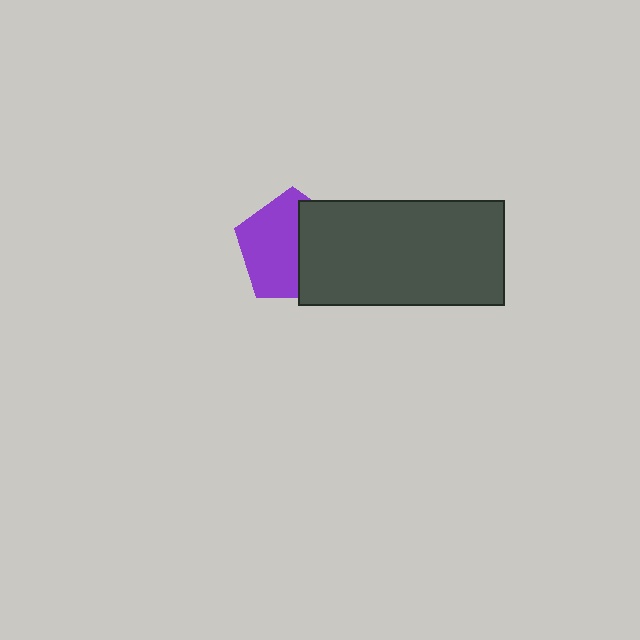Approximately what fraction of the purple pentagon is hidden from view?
Roughly 44% of the purple pentagon is hidden behind the dark gray rectangle.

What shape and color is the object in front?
The object in front is a dark gray rectangle.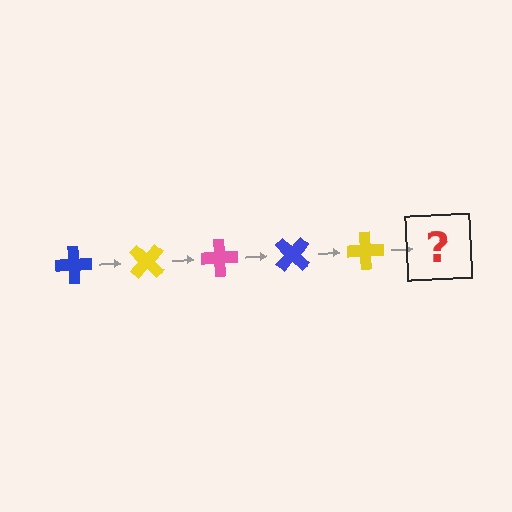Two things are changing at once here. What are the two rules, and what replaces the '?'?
The two rules are that it rotates 45 degrees each step and the color cycles through blue, yellow, and pink. The '?' should be a pink cross, rotated 225 degrees from the start.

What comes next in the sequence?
The next element should be a pink cross, rotated 225 degrees from the start.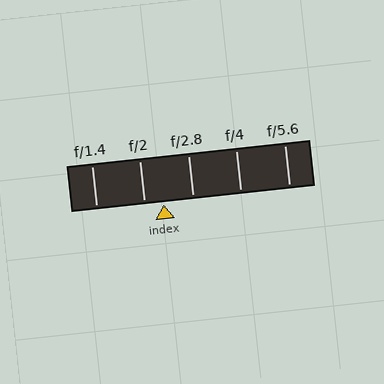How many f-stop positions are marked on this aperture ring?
There are 5 f-stop positions marked.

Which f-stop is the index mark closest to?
The index mark is closest to f/2.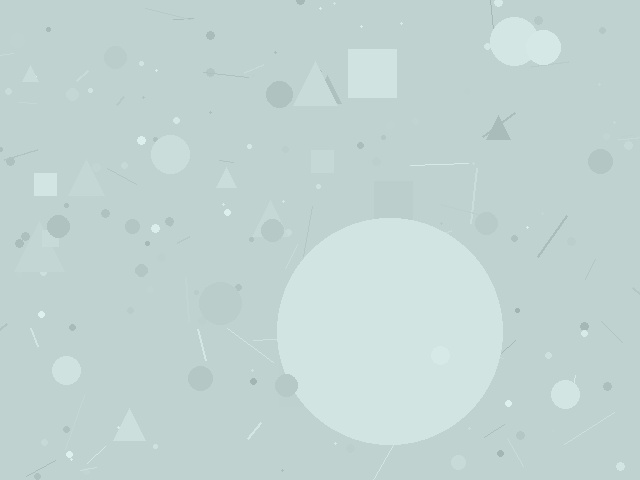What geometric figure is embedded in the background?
A circle is embedded in the background.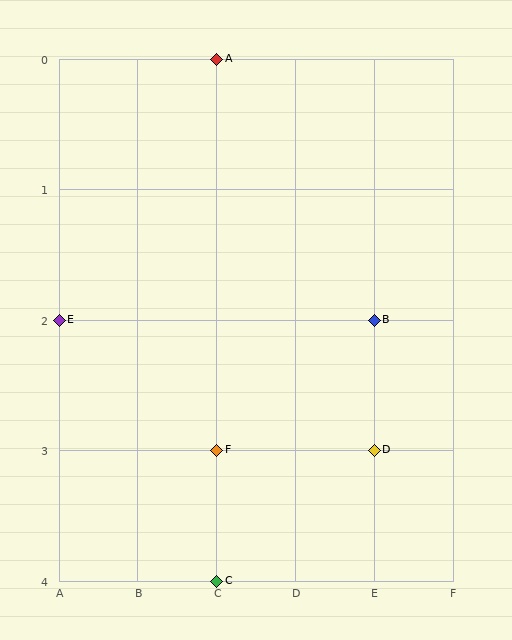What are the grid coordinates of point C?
Point C is at grid coordinates (C, 4).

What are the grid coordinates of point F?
Point F is at grid coordinates (C, 3).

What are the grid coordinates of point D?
Point D is at grid coordinates (E, 3).